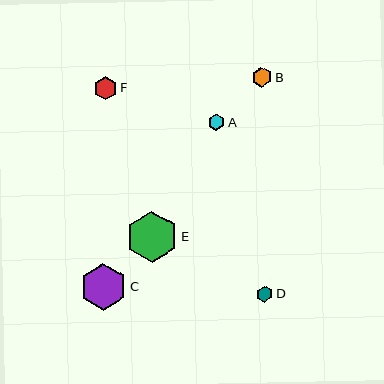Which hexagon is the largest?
Hexagon E is the largest with a size of approximately 51 pixels.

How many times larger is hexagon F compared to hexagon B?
Hexagon F is approximately 1.2 times the size of hexagon B.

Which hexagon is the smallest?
Hexagon D is the smallest with a size of approximately 16 pixels.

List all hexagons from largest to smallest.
From largest to smallest: E, C, F, B, A, D.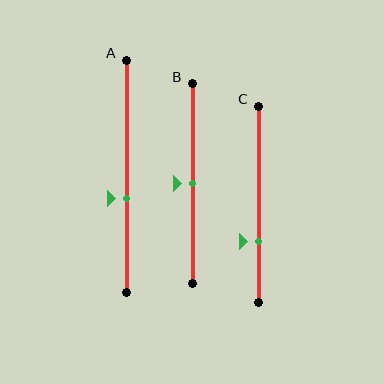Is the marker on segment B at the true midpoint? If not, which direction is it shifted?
Yes, the marker on segment B is at the true midpoint.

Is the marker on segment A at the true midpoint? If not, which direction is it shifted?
No, the marker on segment A is shifted downward by about 10% of the segment length.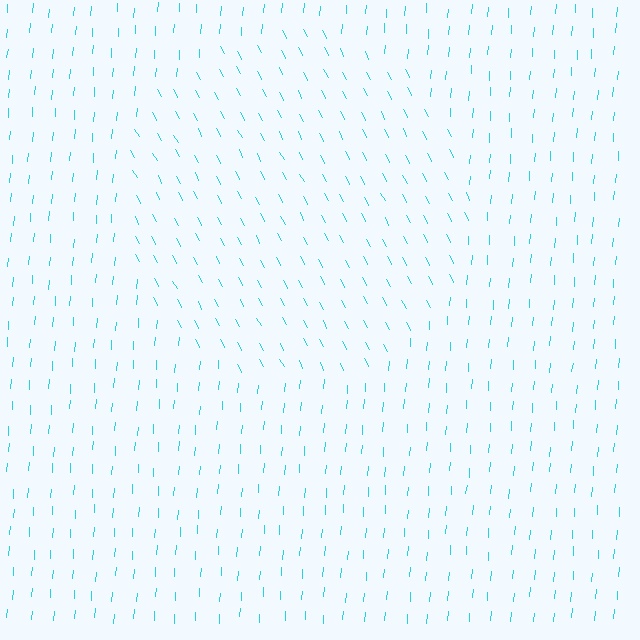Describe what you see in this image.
The image is filled with small cyan line segments. A circle region in the image has lines oriented differently from the surrounding lines, creating a visible texture boundary.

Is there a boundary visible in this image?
Yes, there is a texture boundary formed by a change in line orientation.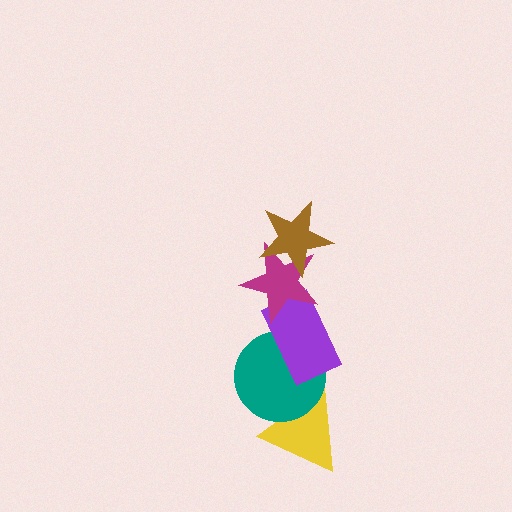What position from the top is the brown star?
The brown star is 1st from the top.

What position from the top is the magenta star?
The magenta star is 2nd from the top.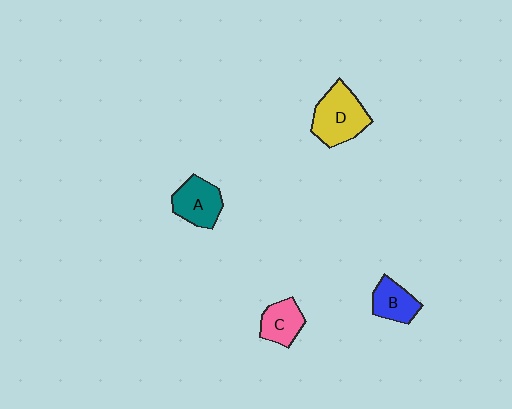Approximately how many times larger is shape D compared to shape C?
Approximately 1.6 times.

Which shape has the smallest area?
Shape B (blue).